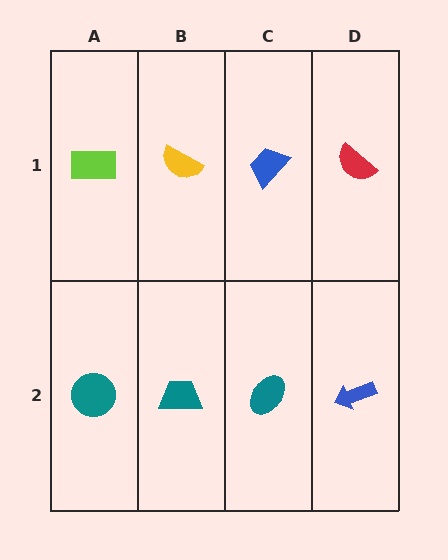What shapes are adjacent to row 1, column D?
A blue arrow (row 2, column D), a blue trapezoid (row 1, column C).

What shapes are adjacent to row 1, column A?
A teal circle (row 2, column A), a yellow semicircle (row 1, column B).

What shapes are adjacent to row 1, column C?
A teal ellipse (row 2, column C), a yellow semicircle (row 1, column B), a red semicircle (row 1, column D).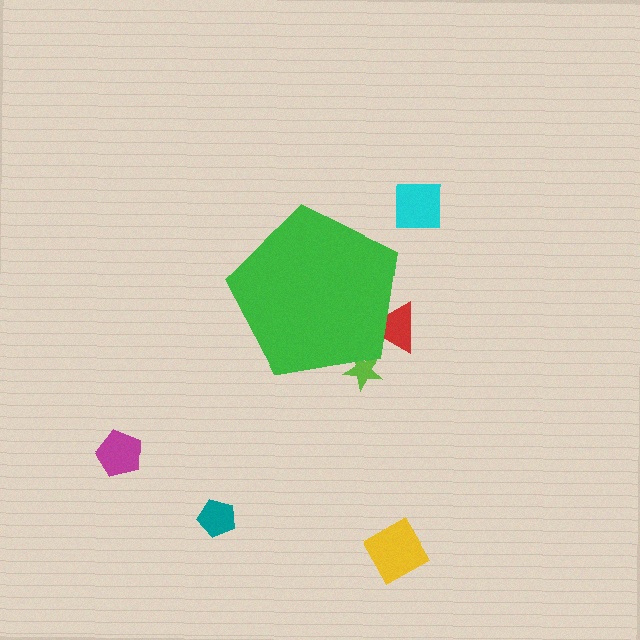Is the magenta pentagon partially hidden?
No, the magenta pentagon is fully visible.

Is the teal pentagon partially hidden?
No, the teal pentagon is fully visible.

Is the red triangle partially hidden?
Yes, the red triangle is partially hidden behind the green pentagon.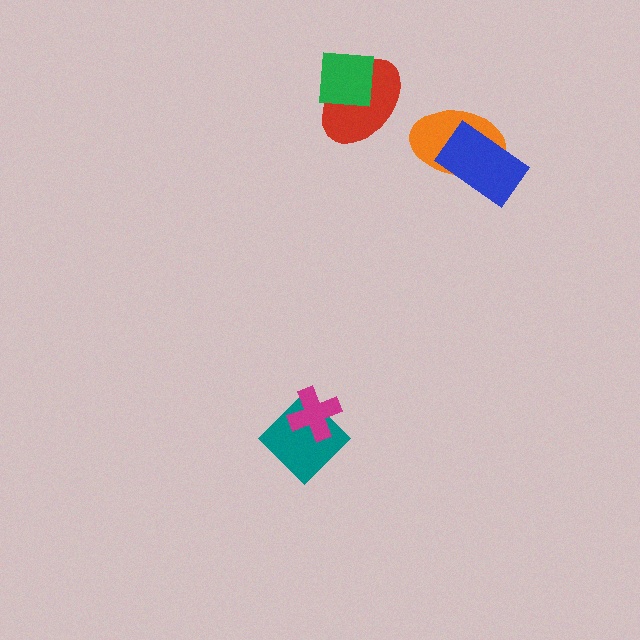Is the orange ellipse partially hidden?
Yes, it is partially covered by another shape.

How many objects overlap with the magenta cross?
1 object overlaps with the magenta cross.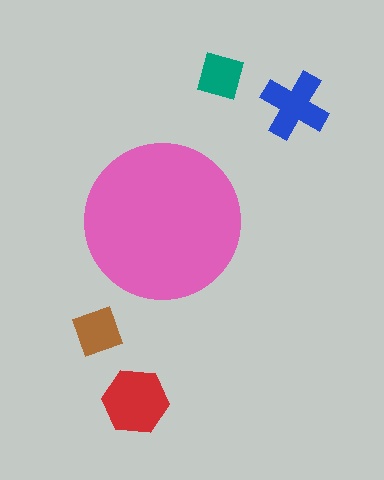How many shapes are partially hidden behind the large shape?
0 shapes are partially hidden.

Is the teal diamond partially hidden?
No, the teal diamond is fully visible.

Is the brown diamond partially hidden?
No, the brown diamond is fully visible.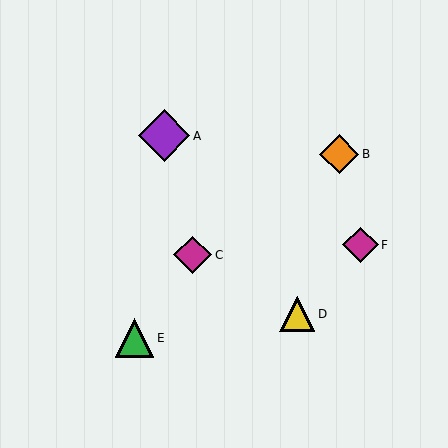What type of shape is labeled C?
Shape C is a magenta diamond.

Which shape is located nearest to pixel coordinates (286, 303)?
The yellow triangle (labeled D) at (297, 314) is nearest to that location.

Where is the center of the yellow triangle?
The center of the yellow triangle is at (297, 314).